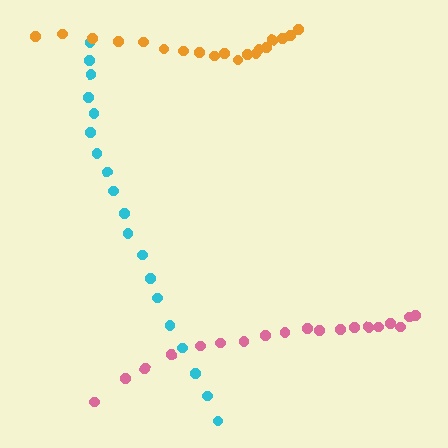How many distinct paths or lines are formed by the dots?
There are 3 distinct paths.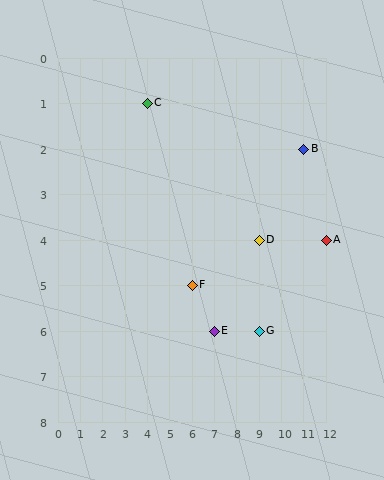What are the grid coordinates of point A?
Point A is at grid coordinates (12, 4).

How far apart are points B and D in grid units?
Points B and D are 2 columns and 2 rows apart (about 2.8 grid units diagonally).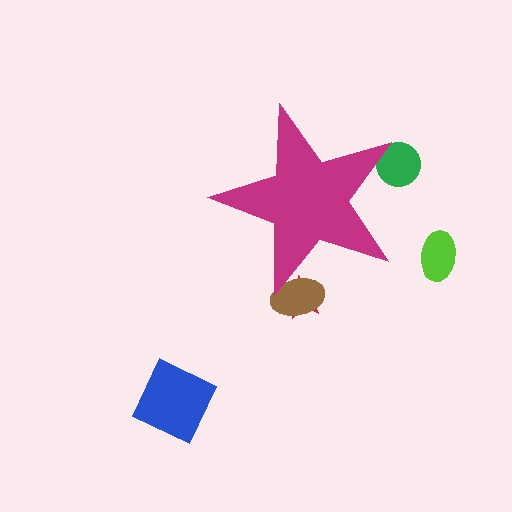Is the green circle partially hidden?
Yes, the green circle is partially hidden behind the magenta star.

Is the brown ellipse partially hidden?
Yes, the brown ellipse is partially hidden behind the magenta star.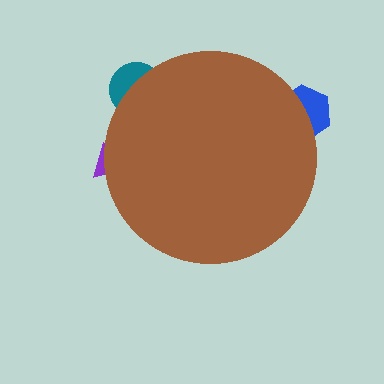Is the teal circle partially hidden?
Yes, the teal circle is partially hidden behind the brown circle.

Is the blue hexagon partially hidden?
Yes, the blue hexagon is partially hidden behind the brown circle.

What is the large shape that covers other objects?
A brown circle.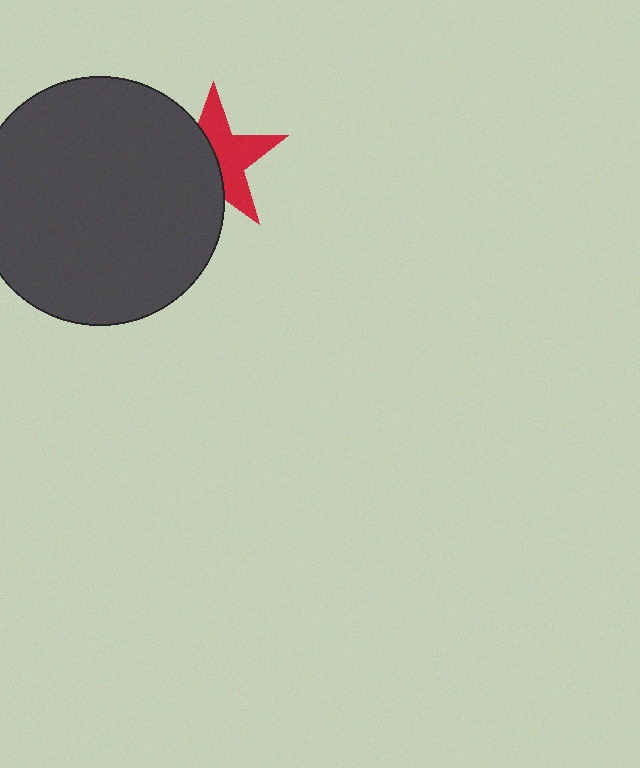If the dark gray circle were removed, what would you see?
You would see the complete red star.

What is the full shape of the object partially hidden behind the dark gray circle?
The partially hidden object is a red star.